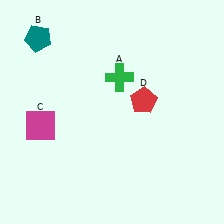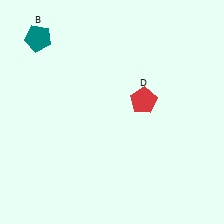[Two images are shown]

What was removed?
The magenta square (C), the green cross (A) were removed in Image 2.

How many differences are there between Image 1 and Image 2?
There are 2 differences between the two images.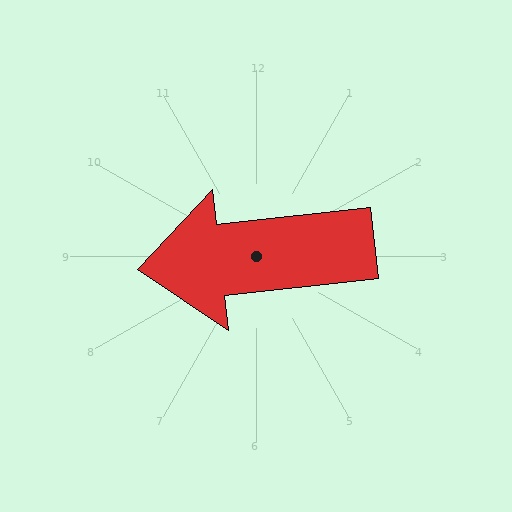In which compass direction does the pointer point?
West.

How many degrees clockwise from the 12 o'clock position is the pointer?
Approximately 264 degrees.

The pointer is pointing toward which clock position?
Roughly 9 o'clock.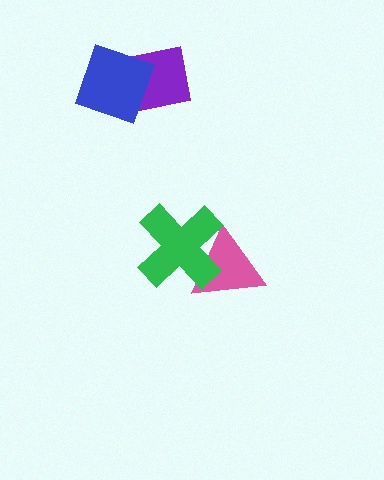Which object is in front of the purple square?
The blue diamond is in front of the purple square.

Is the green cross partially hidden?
No, no other shape covers it.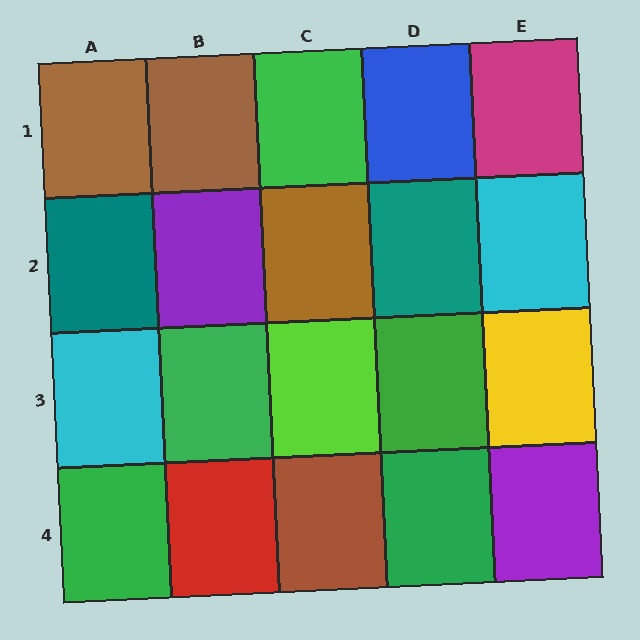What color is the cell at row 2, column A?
Teal.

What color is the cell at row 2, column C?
Brown.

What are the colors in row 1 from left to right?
Brown, brown, green, blue, magenta.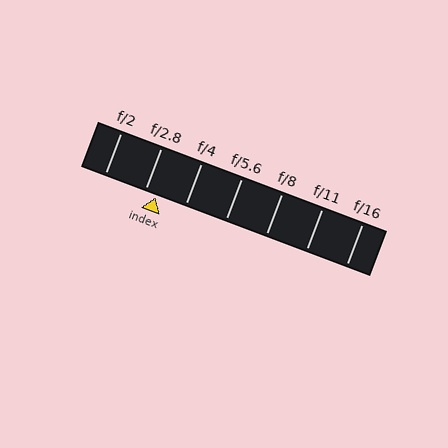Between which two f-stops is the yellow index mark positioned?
The index mark is between f/2.8 and f/4.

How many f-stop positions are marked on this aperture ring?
There are 7 f-stop positions marked.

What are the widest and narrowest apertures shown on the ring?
The widest aperture shown is f/2 and the narrowest is f/16.